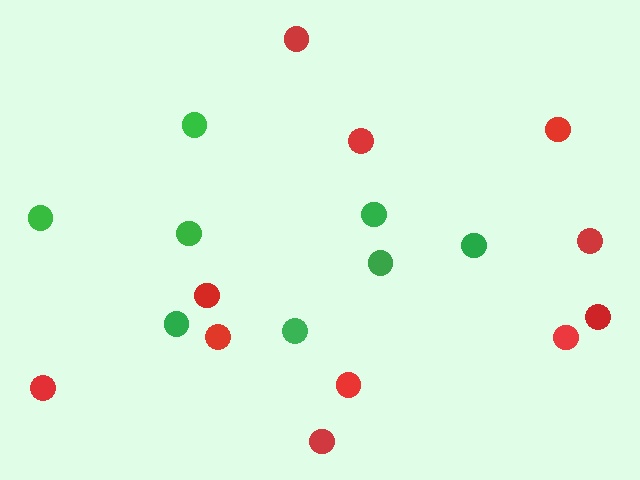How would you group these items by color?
There are 2 groups: one group of red circles (11) and one group of green circles (8).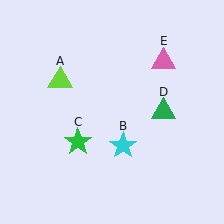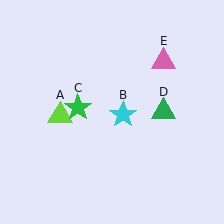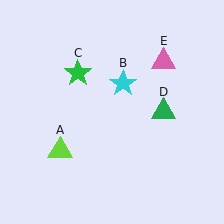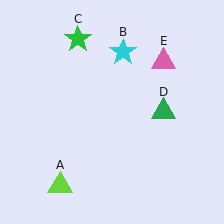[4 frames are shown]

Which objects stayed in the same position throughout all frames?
Green triangle (object D) and pink triangle (object E) remained stationary.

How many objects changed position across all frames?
3 objects changed position: lime triangle (object A), cyan star (object B), green star (object C).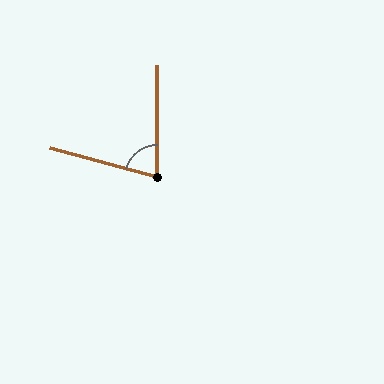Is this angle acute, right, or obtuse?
It is acute.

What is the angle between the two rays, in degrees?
Approximately 74 degrees.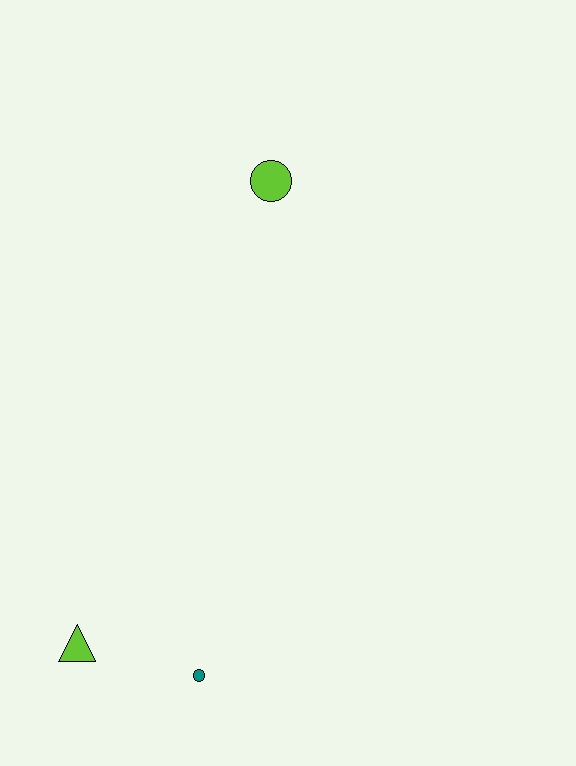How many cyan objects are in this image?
There are no cyan objects.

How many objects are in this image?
There are 3 objects.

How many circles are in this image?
There are 2 circles.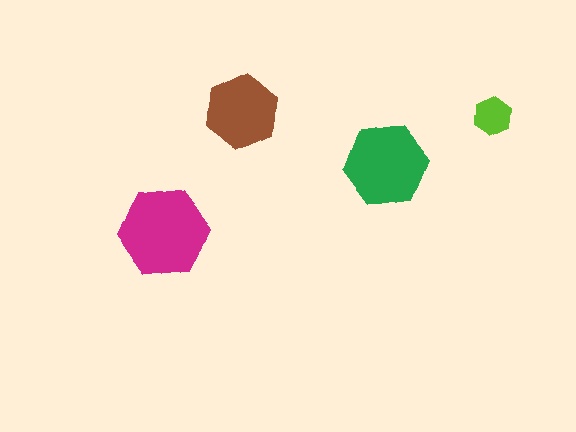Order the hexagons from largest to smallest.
the magenta one, the green one, the brown one, the lime one.